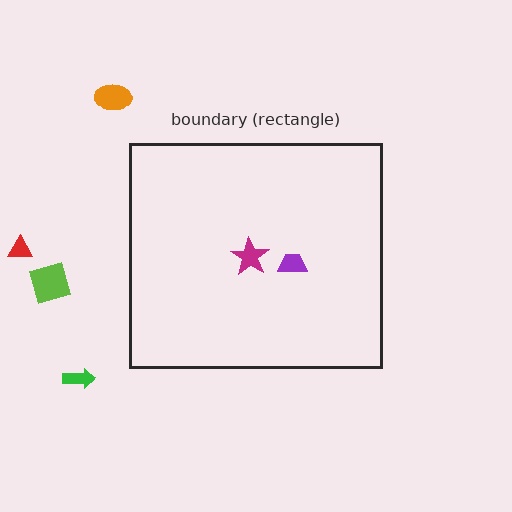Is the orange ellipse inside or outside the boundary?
Outside.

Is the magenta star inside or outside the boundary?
Inside.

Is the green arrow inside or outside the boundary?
Outside.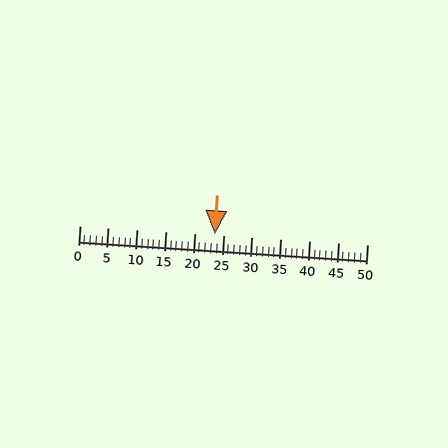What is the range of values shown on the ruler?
The ruler shows values from 0 to 50.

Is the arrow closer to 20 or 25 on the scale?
The arrow is closer to 25.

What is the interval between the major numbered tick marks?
The major tick marks are spaced 5 units apart.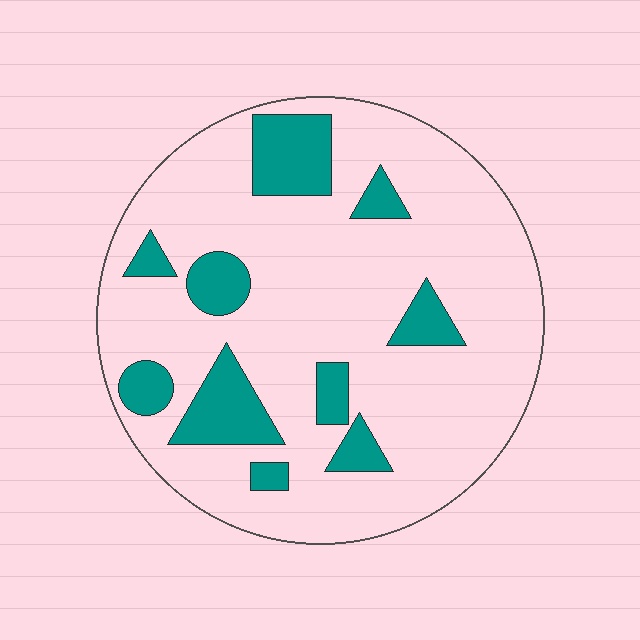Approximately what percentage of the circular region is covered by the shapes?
Approximately 20%.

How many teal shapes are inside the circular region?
10.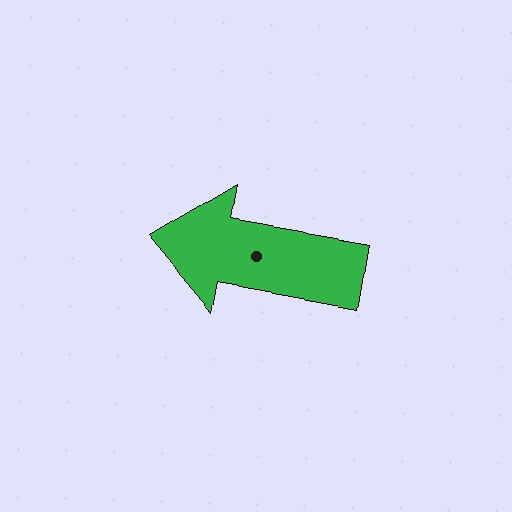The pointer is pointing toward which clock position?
Roughly 9 o'clock.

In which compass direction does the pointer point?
West.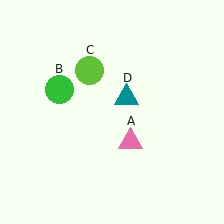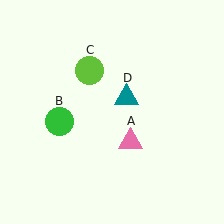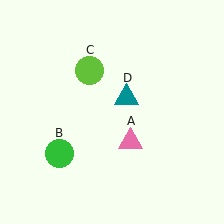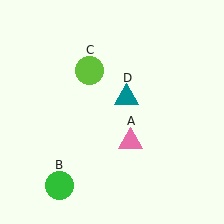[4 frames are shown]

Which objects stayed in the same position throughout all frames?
Pink triangle (object A) and lime circle (object C) and teal triangle (object D) remained stationary.